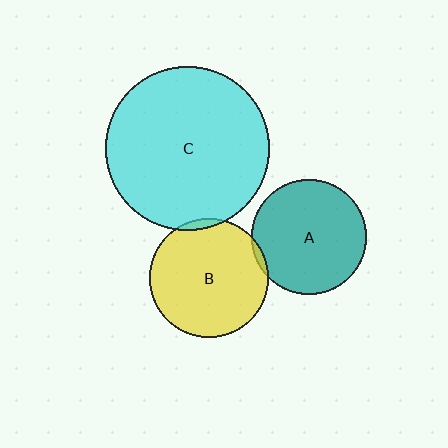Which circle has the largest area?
Circle C (cyan).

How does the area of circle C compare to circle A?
Approximately 2.1 times.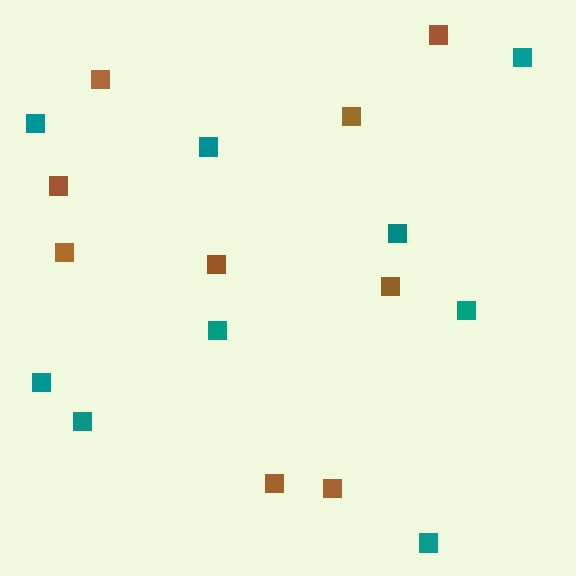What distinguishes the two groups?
There are 2 groups: one group of brown squares (9) and one group of teal squares (9).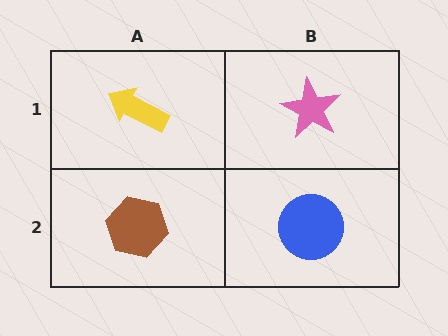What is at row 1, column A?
A yellow arrow.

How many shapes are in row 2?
2 shapes.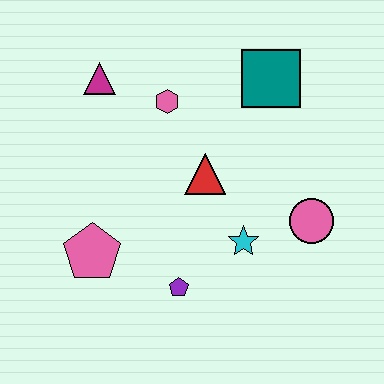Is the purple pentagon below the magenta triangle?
Yes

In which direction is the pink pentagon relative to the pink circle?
The pink pentagon is to the left of the pink circle.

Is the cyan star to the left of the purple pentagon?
No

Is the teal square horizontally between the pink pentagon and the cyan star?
No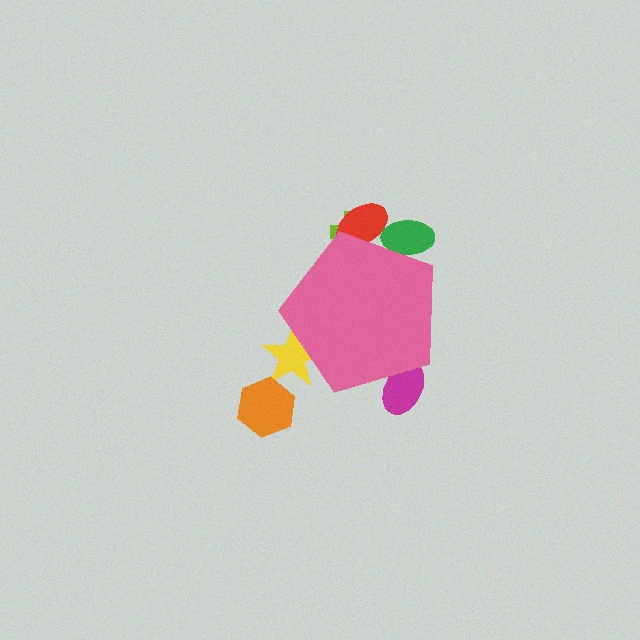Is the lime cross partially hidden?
Yes, the lime cross is partially hidden behind the pink pentagon.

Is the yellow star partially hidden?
Yes, the yellow star is partially hidden behind the pink pentagon.